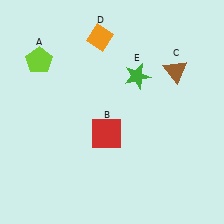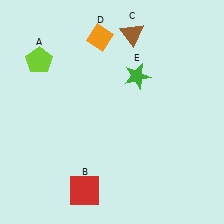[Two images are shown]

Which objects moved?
The objects that moved are: the red square (B), the brown triangle (C).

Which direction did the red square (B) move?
The red square (B) moved down.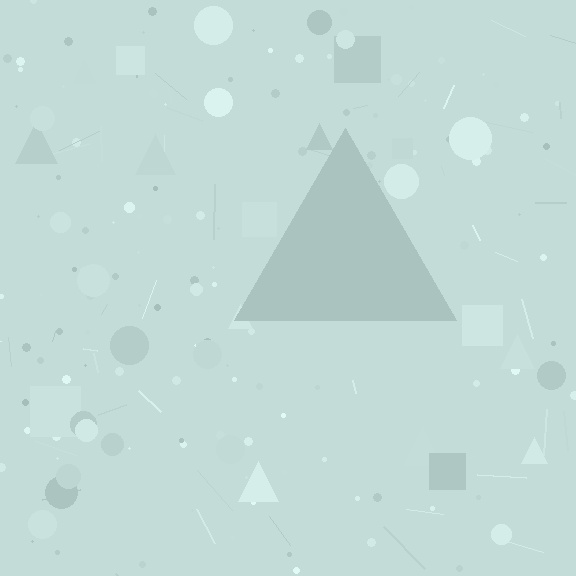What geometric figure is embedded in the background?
A triangle is embedded in the background.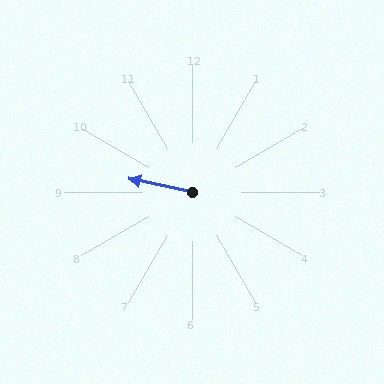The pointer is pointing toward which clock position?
Roughly 9 o'clock.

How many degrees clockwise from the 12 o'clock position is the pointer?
Approximately 282 degrees.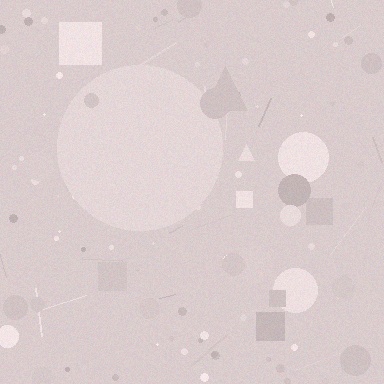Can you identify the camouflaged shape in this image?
The camouflaged shape is a circle.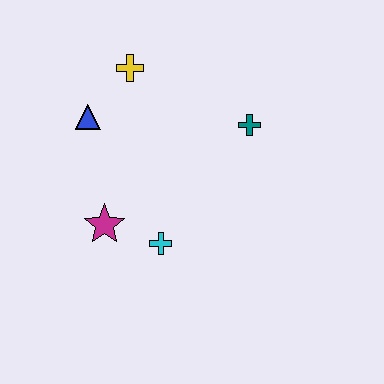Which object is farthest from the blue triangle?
The teal cross is farthest from the blue triangle.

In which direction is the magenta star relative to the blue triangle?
The magenta star is below the blue triangle.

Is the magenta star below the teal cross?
Yes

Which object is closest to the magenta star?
The cyan cross is closest to the magenta star.